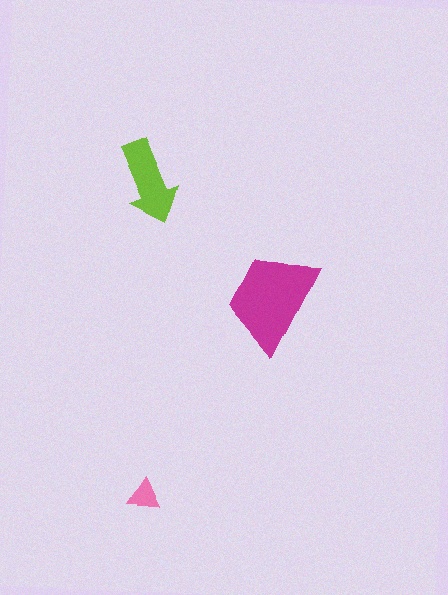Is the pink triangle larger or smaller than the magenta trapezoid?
Smaller.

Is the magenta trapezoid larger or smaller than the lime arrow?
Larger.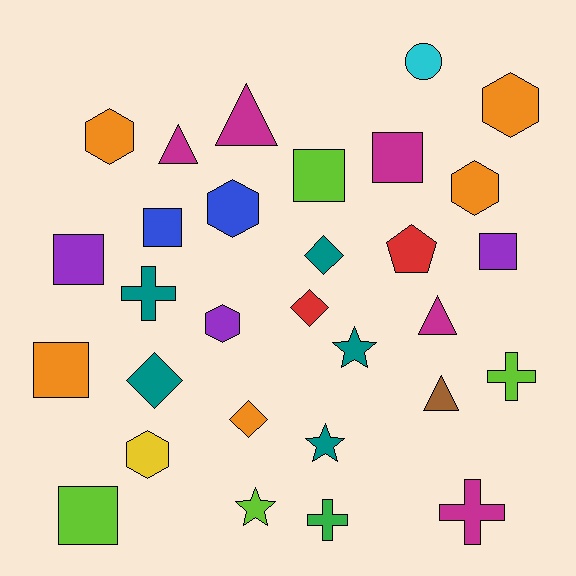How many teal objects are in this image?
There are 5 teal objects.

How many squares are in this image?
There are 7 squares.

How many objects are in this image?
There are 30 objects.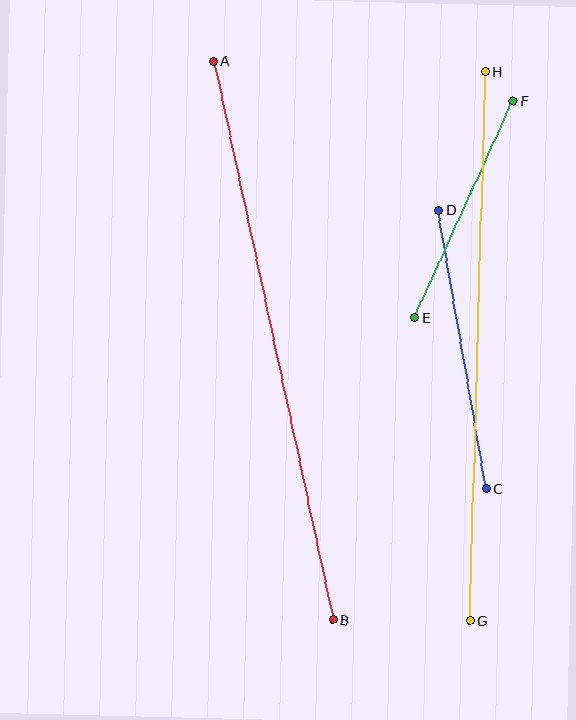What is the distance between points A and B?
The distance is approximately 571 pixels.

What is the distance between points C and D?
The distance is approximately 283 pixels.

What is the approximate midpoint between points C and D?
The midpoint is at approximately (462, 349) pixels.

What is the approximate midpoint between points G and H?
The midpoint is at approximately (478, 346) pixels.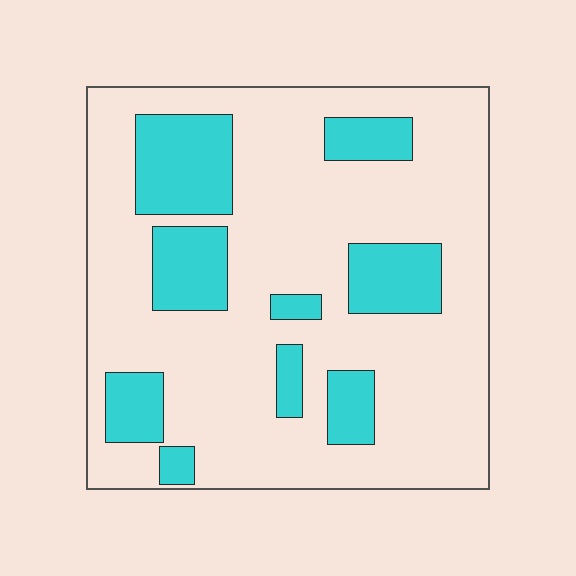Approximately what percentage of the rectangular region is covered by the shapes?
Approximately 25%.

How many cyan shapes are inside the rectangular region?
9.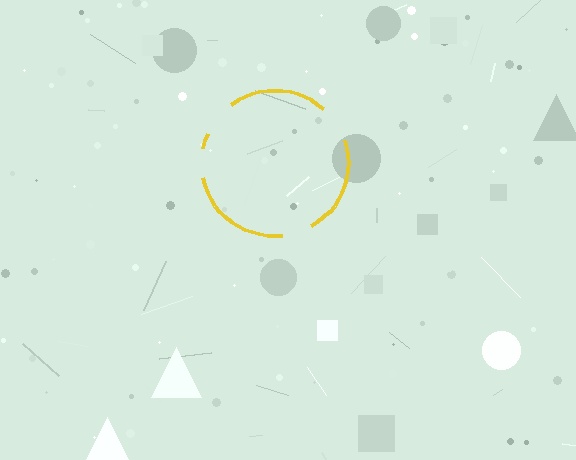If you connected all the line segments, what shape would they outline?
They would outline a circle.